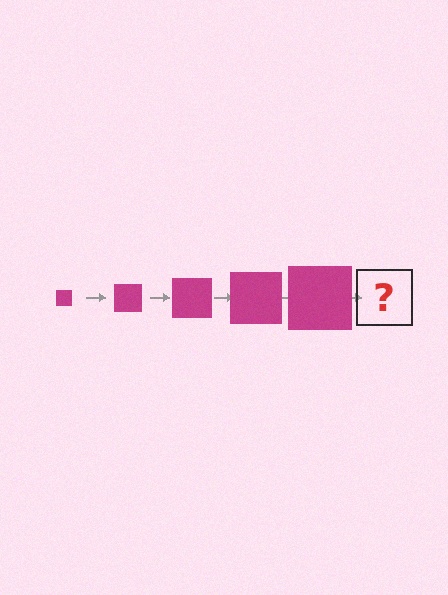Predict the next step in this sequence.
The next step is a magenta square, larger than the previous one.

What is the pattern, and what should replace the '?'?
The pattern is that the square gets progressively larger each step. The '?' should be a magenta square, larger than the previous one.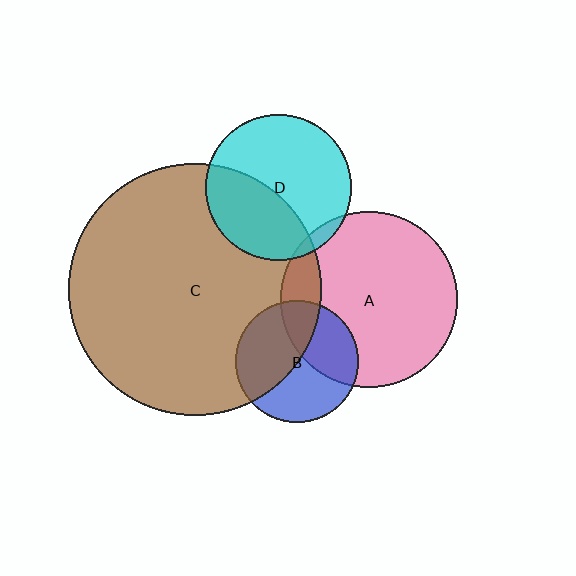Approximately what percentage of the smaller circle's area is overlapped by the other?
Approximately 5%.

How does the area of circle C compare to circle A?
Approximately 2.0 times.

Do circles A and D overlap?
Yes.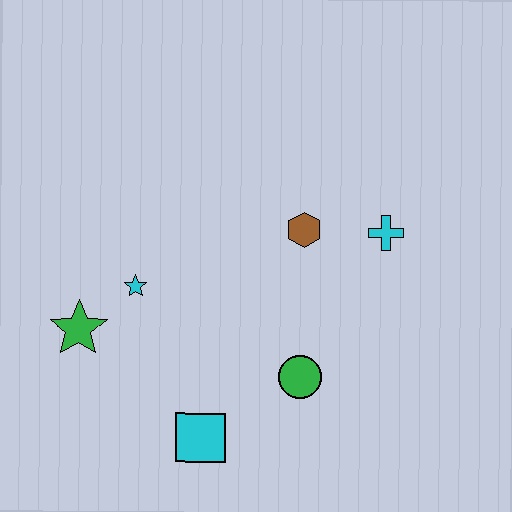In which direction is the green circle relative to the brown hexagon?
The green circle is below the brown hexagon.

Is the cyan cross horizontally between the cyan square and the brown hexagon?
No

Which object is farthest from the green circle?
The green star is farthest from the green circle.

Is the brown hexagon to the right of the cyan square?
Yes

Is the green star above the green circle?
Yes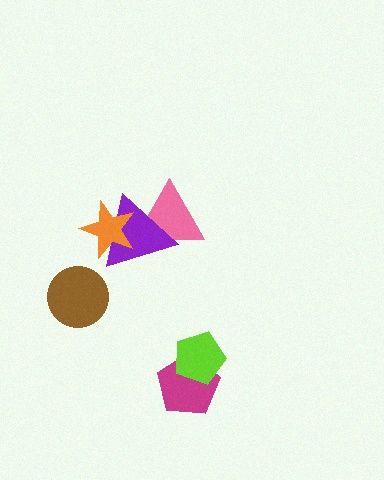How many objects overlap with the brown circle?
0 objects overlap with the brown circle.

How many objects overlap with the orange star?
2 objects overlap with the orange star.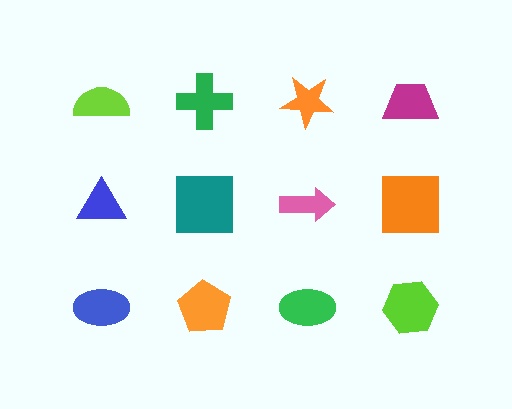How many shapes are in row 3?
4 shapes.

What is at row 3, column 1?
A blue ellipse.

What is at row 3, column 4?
A lime hexagon.